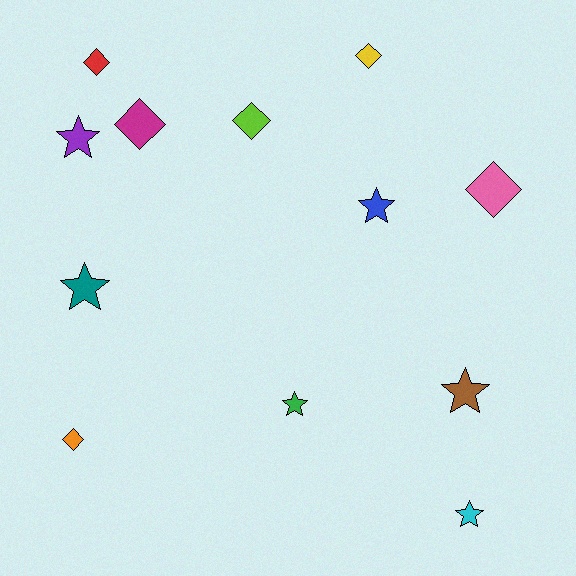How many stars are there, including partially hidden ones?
There are 6 stars.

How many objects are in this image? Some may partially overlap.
There are 12 objects.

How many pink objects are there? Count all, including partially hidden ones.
There is 1 pink object.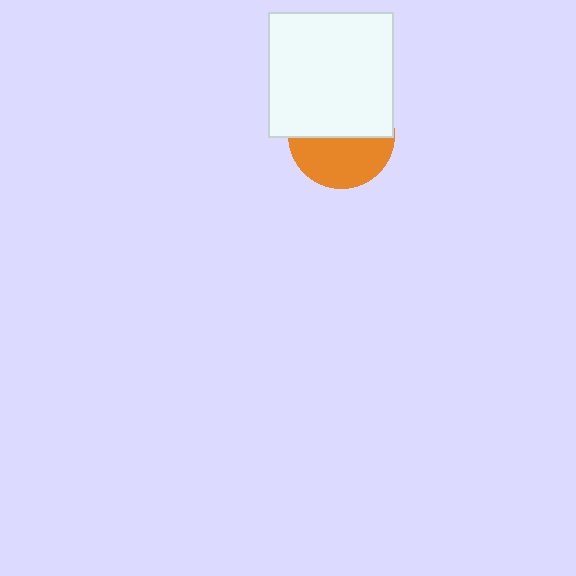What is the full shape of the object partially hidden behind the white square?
The partially hidden object is an orange circle.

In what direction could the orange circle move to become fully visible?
The orange circle could move down. That would shift it out from behind the white square entirely.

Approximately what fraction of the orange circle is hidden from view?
Roughly 53% of the orange circle is hidden behind the white square.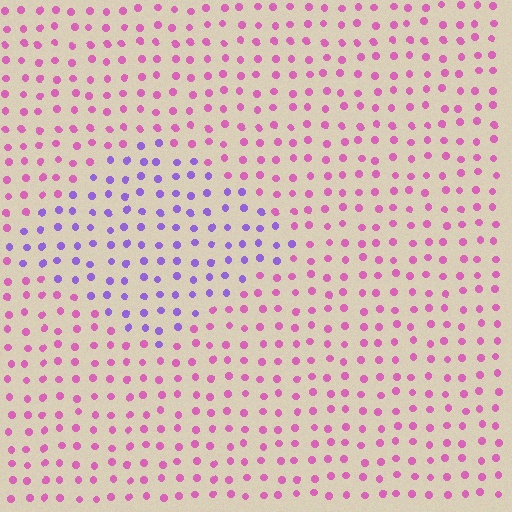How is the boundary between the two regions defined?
The boundary is defined purely by a slight shift in hue (about 51 degrees). Spacing, size, and orientation are identical on both sides.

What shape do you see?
I see a diamond.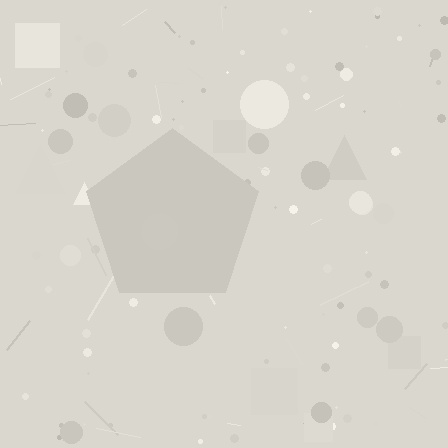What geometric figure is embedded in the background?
A pentagon is embedded in the background.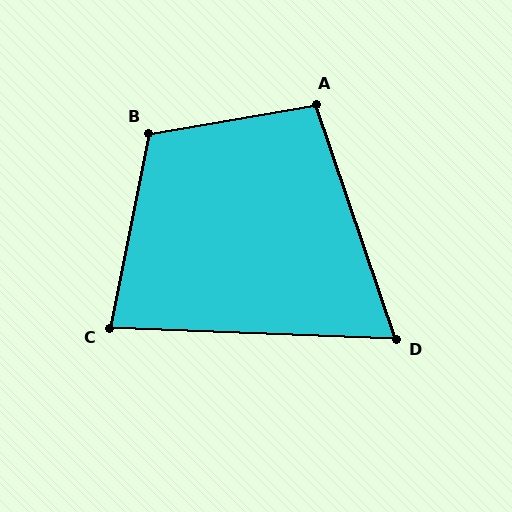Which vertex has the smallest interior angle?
D, at approximately 69 degrees.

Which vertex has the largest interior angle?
B, at approximately 111 degrees.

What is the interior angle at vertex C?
Approximately 81 degrees (acute).